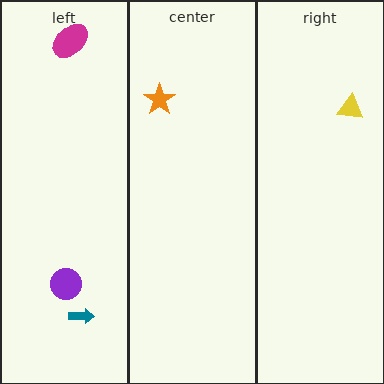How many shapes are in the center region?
1.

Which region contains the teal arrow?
The left region.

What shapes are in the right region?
The yellow triangle.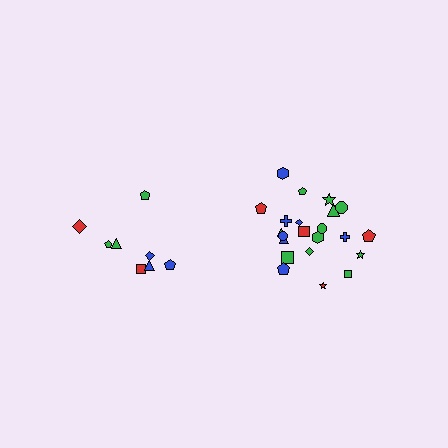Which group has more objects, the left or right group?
The right group.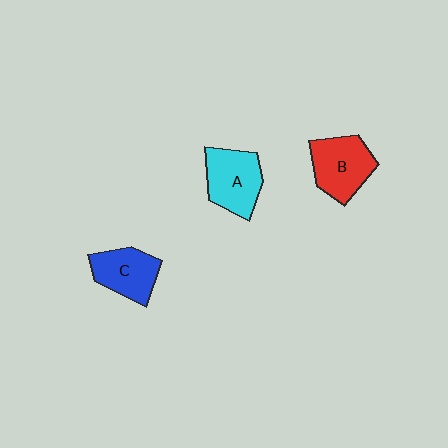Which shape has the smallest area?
Shape C (blue).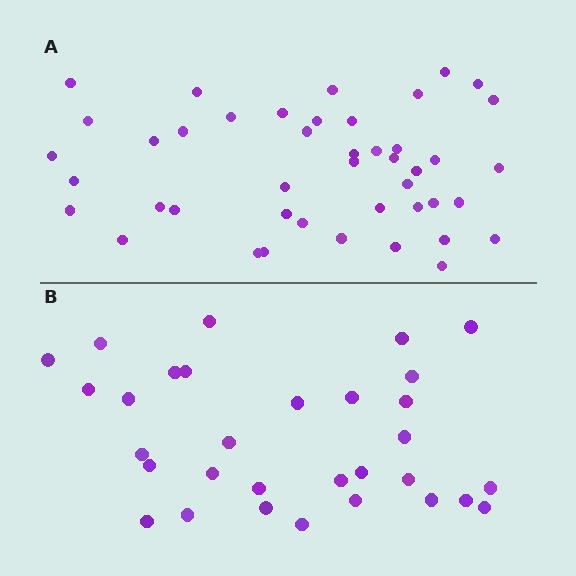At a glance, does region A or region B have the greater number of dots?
Region A (the top region) has more dots.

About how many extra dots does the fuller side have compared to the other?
Region A has approximately 15 more dots than region B.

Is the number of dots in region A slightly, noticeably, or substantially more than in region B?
Region A has noticeably more, but not dramatically so. The ratio is roughly 1.4 to 1.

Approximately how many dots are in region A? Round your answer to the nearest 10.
About 40 dots. (The exact count is 44, which rounds to 40.)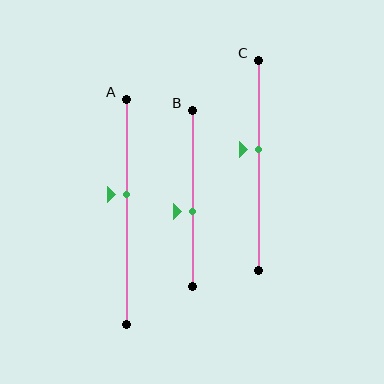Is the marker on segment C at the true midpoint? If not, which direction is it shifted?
No, the marker on segment C is shifted upward by about 7% of the segment length.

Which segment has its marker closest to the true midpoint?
Segment B has its marker closest to the true midpoint.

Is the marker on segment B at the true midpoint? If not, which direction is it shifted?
No, the marker on segment B is shifted downward by about 7% of the segment length.